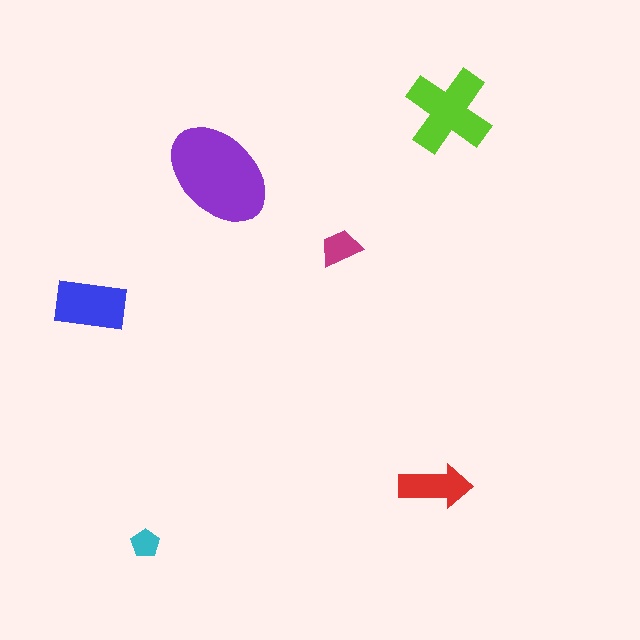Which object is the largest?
The purple ellipse.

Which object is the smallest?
The cyan pentagon.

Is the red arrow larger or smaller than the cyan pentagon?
Larger.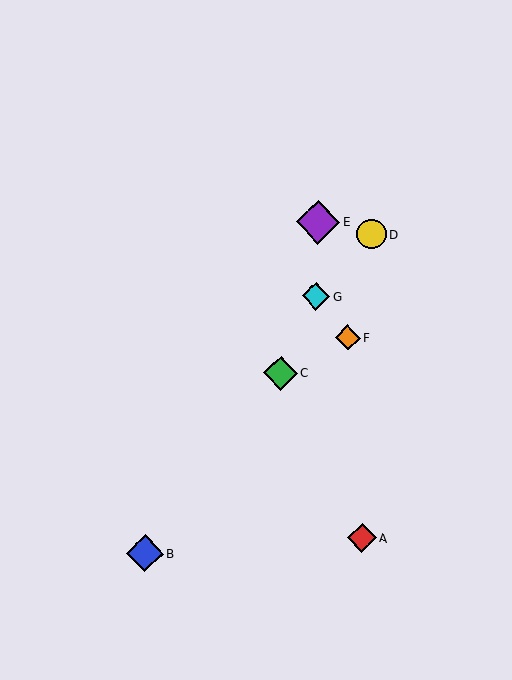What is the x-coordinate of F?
Object F is at x≈348.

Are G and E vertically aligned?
Yes, both are at x≈316.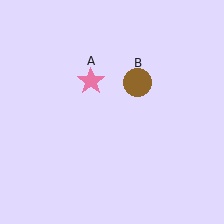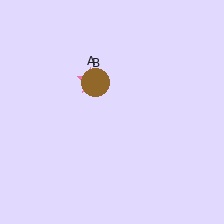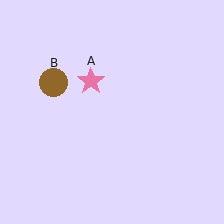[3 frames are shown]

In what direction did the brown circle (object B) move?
The brown circle (object B) moved left.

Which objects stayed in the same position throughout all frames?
Pink star (object A) remained stationary.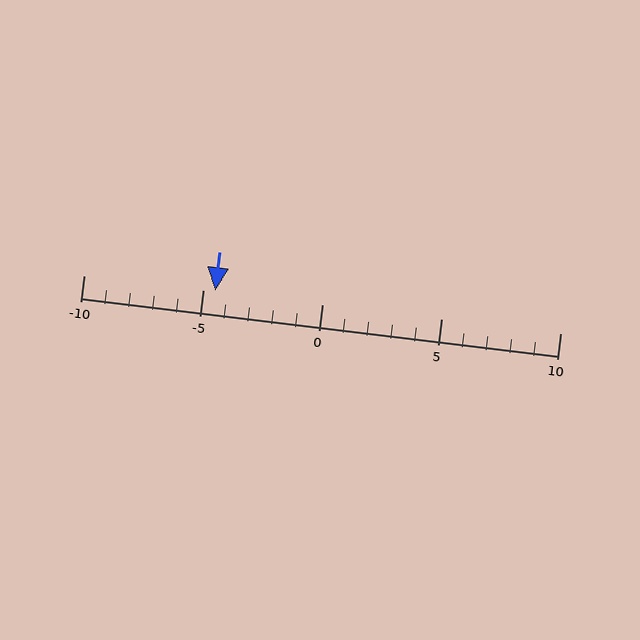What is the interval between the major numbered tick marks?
The major tick marks are spaced 5 units apart.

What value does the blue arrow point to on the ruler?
The blue arrow points to approximately -4.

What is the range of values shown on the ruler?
The ruler shows values from -10 to 10.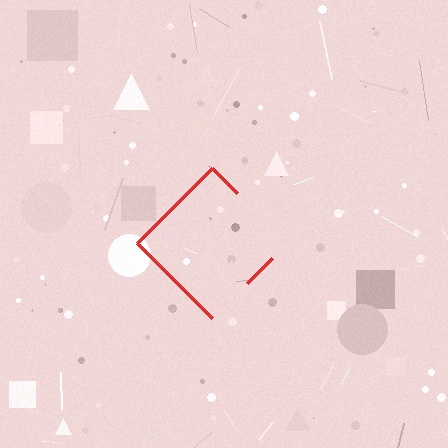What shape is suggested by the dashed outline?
The dashed outline suggests a diamond.